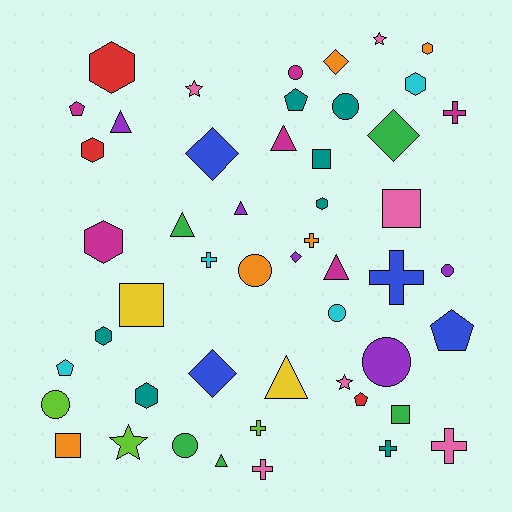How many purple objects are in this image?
There are 5 purple objects.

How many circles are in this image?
There are 8 circles.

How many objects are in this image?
There are 50 objects.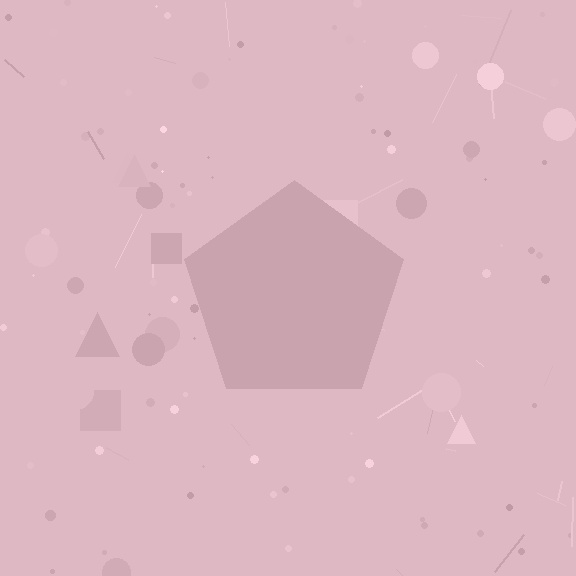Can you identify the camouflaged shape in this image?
The camouflaged shape is a pentagon.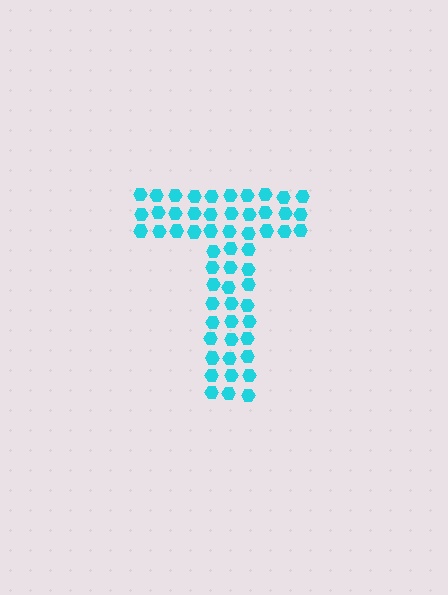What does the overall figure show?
The overall figure shows the letter T.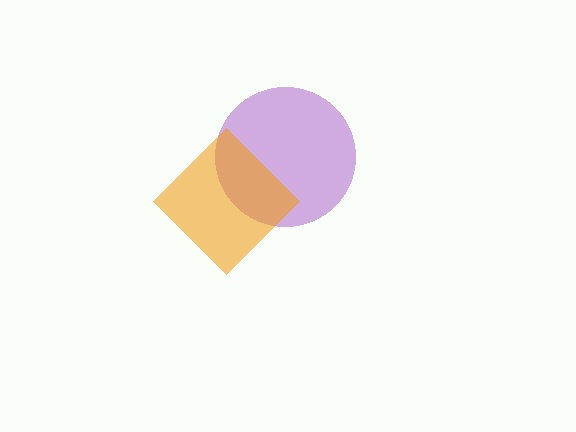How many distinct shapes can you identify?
There are 2 distinct shapes: a purple circle, an orange diamond.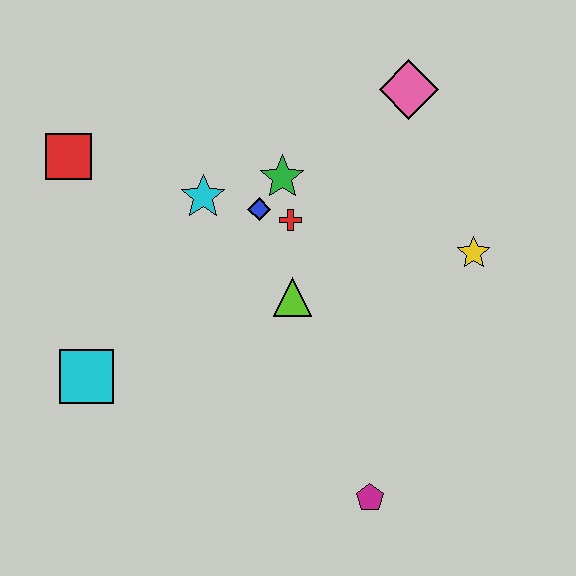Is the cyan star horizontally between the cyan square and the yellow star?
Yes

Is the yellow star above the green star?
No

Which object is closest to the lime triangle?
The red cross is closest to the lime triangle.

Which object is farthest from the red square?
The magenta pentagon is farthest from the red square.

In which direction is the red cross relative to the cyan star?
The red cross is to the right of the cyan star.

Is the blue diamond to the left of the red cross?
Yes